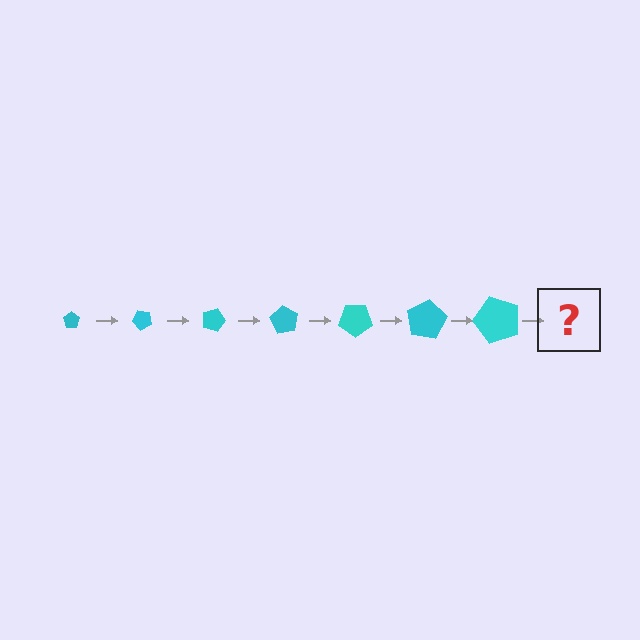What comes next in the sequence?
The next element should be a pentagon, larger than the previous one and rotated 315 degrees from the start.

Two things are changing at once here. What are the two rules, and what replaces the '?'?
The two rules are that the pentagon grows larger each step and it rotates 45 degrees each step. The '?' should be a pentagon, larger than the previous one and rotated 315 degrees from the start.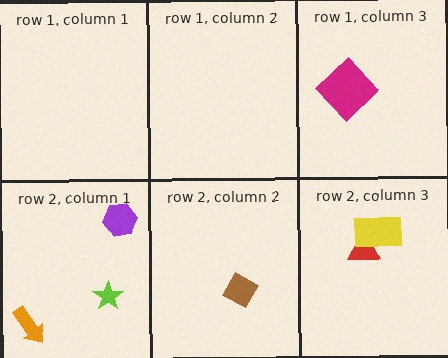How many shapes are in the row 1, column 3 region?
1.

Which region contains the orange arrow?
The row 2, column 1 region.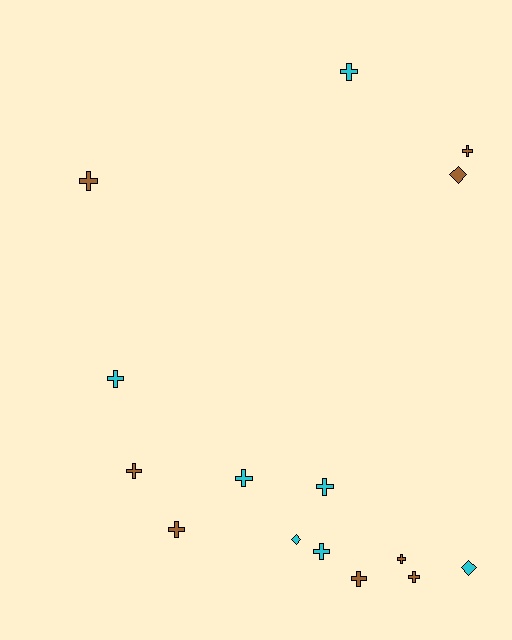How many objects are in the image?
There are 15 objects.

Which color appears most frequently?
Brown, with 8 objects.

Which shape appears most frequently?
Cross, with 12 objects.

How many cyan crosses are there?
There are 5 cyan crosses.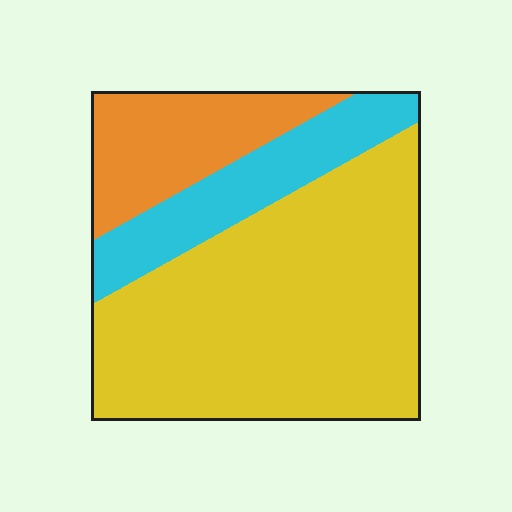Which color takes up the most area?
Yellow, at roughly 65%.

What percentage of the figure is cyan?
Cyan takes up about one sixth (1/6) of the figure.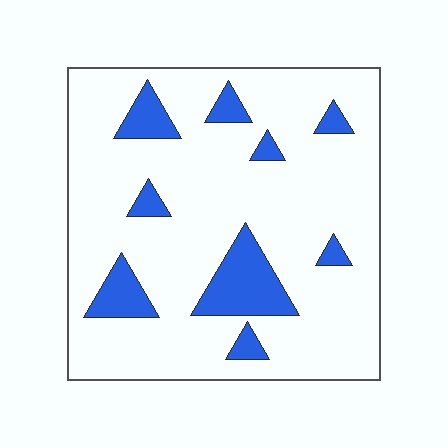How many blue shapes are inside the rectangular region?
9.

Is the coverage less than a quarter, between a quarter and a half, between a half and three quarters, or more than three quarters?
Less than a quarter.